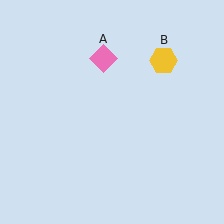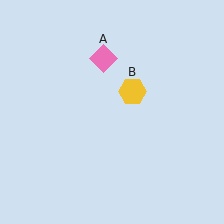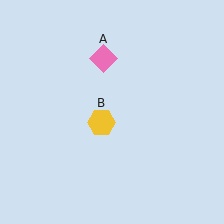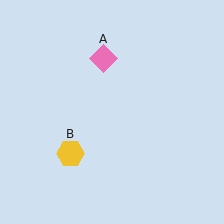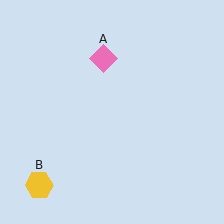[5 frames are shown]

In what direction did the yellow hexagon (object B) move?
The yellow hexagon (object B) moved down and to the left.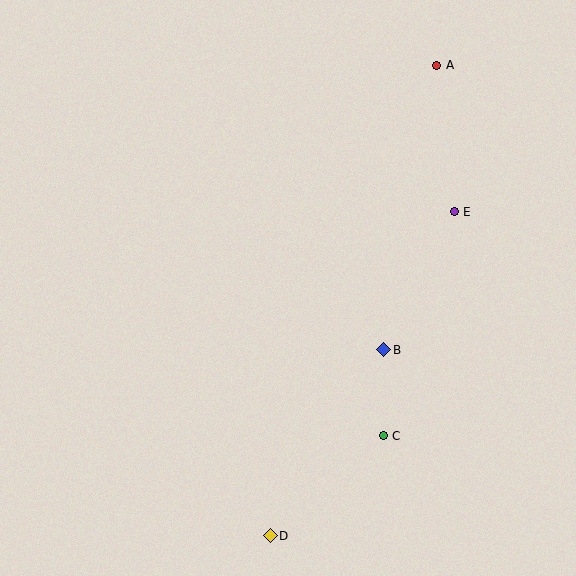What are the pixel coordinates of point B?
Point B is at (384, 350).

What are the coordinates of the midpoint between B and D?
The midpoint between B and D is at (327, 443).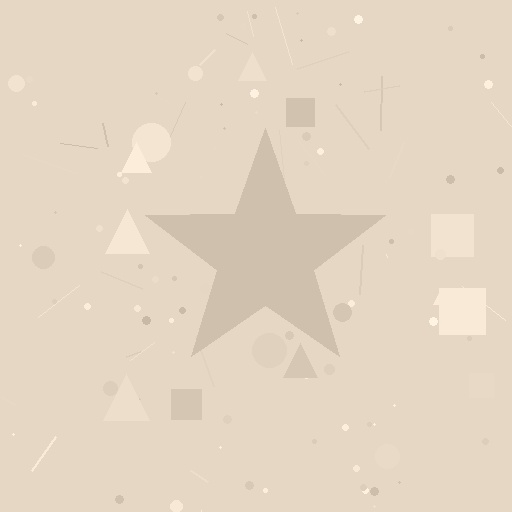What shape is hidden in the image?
A star is hidden in the image.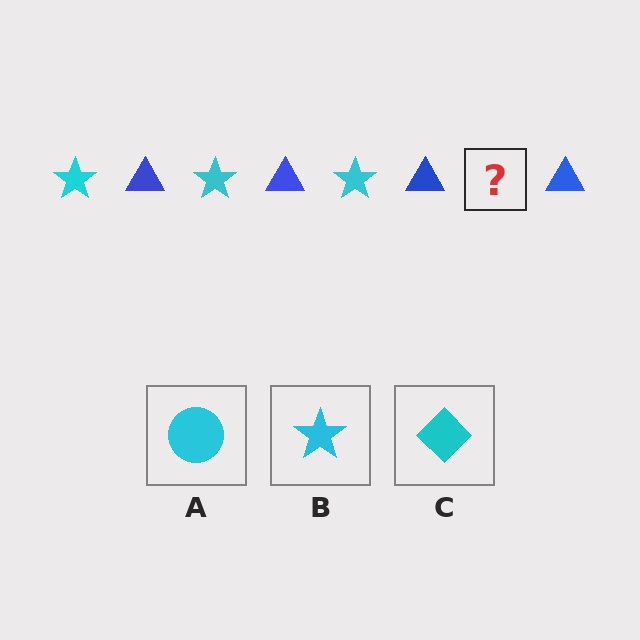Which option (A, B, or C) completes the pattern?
B.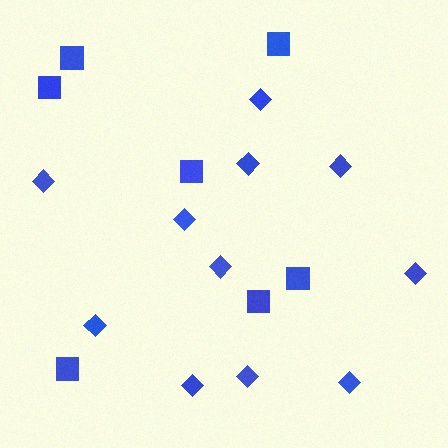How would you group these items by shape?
There are 2 groups: one group of diamonds (11) and one group of squares (7).